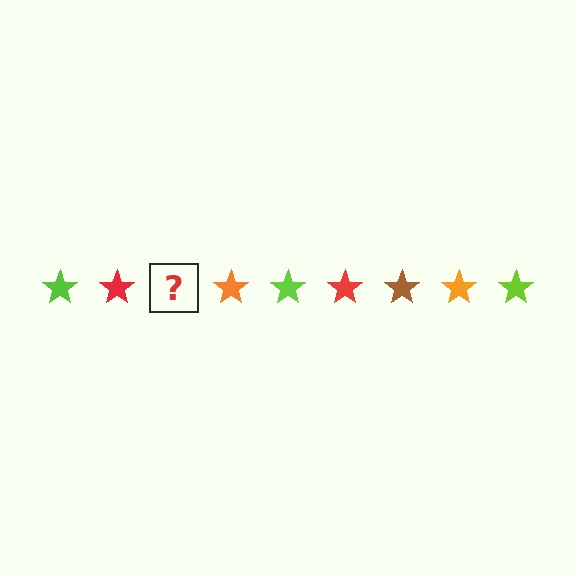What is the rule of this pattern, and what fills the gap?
The rule is that the pattern cycles through lime, red, brown, orange stars. The gap should be filled with a brown star.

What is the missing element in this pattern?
The missing element is a brown star.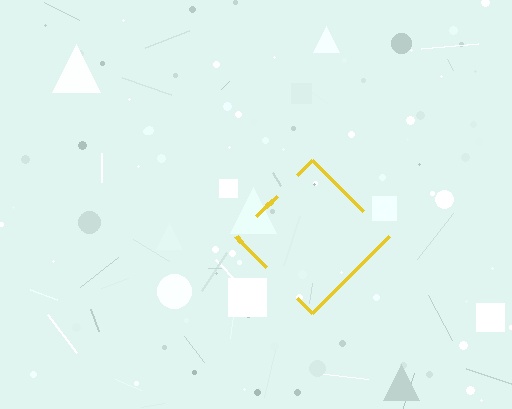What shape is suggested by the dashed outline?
The dashed outline suggests a diamond.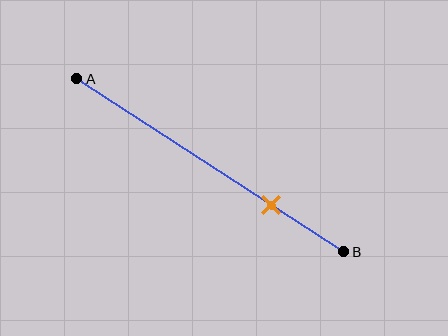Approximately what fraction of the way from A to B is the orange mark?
The orange mark is approximately 75% of the way from A to B.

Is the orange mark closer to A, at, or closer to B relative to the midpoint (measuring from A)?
The orange mark is closer to point B than the midpoint of segment AB.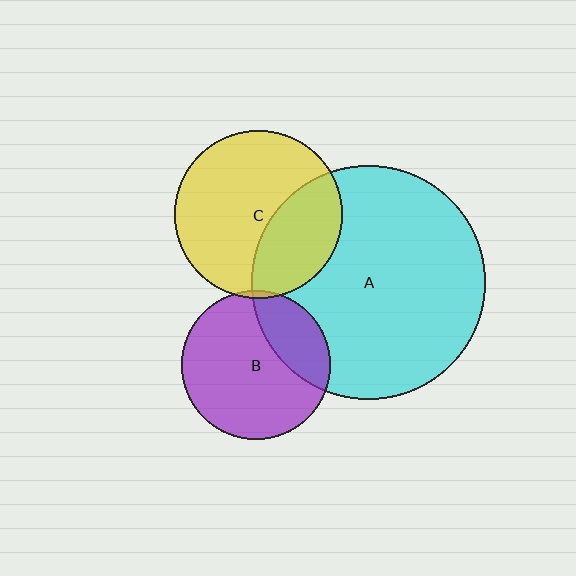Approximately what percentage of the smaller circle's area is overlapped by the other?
Approximately 5%.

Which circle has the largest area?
Circle A (cyan).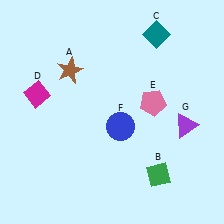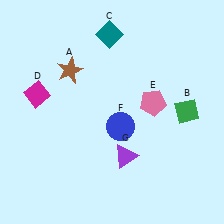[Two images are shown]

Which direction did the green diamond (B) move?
The green diamond (B) moved up.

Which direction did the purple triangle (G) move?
The purple triangle (G) moved left.